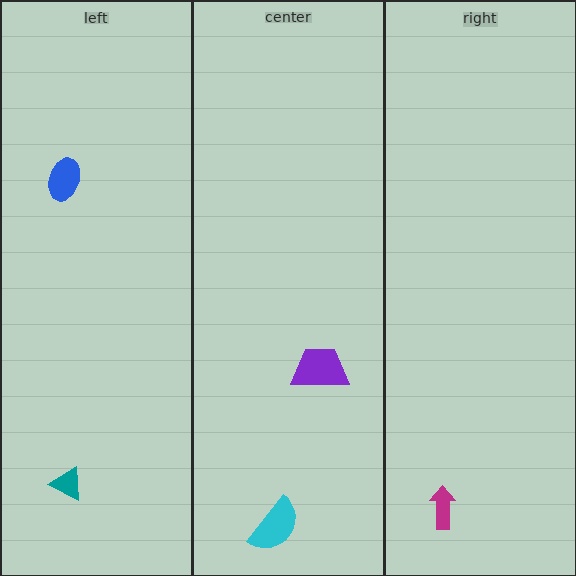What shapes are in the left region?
The teal triangle, the blue ellipse.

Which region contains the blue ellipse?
The left region.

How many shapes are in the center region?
2.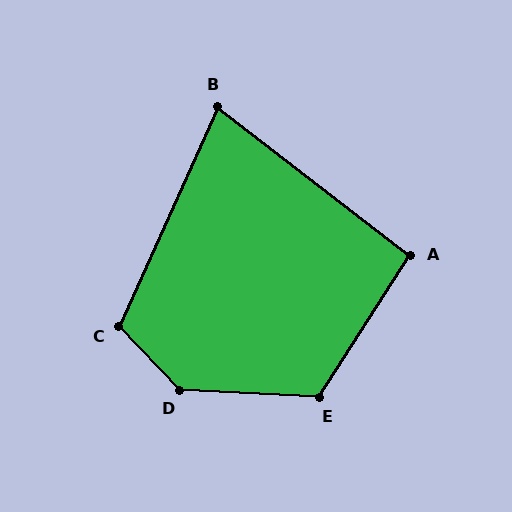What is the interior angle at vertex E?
Approximately 120 degrees (obtuse).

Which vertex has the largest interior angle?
D, at approximately 136 degrees.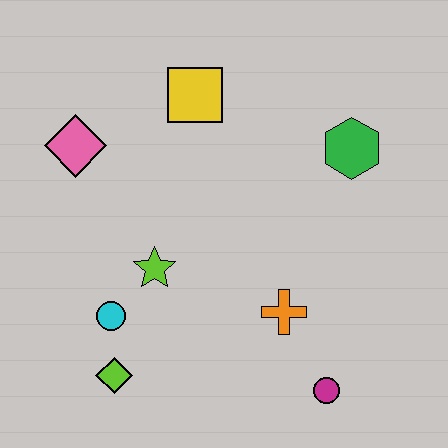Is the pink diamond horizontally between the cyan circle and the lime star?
No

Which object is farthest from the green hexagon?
The lime diamond is farthest from the green hexagon.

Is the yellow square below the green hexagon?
No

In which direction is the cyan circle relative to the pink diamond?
The cyan circle is below the pink diamond.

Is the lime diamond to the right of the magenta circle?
No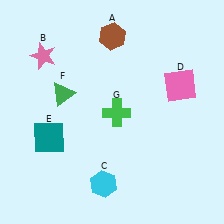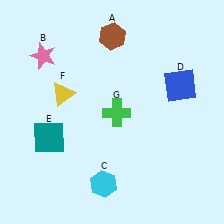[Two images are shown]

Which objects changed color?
D changed from pink to blue. F changed from green to yellow.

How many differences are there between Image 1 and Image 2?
There are 2 differences between the two images.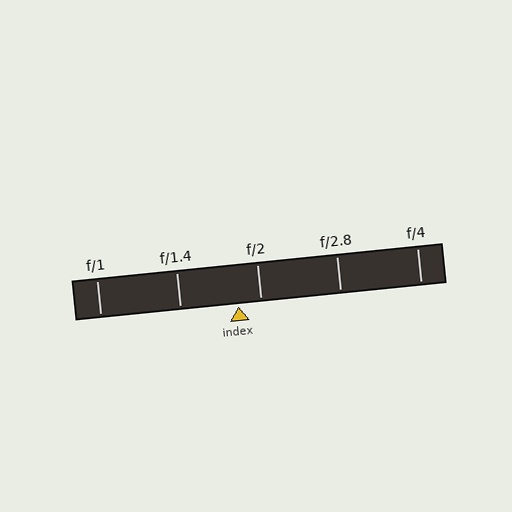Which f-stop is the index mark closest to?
The index mark is closest to f/2.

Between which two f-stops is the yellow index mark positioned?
The index mark is between f/1.4 and f/2.